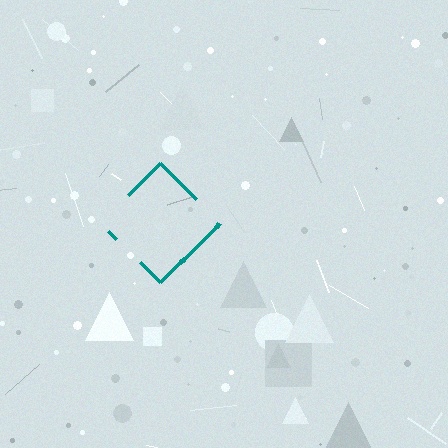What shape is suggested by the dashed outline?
The dashed outline suggests a diamond.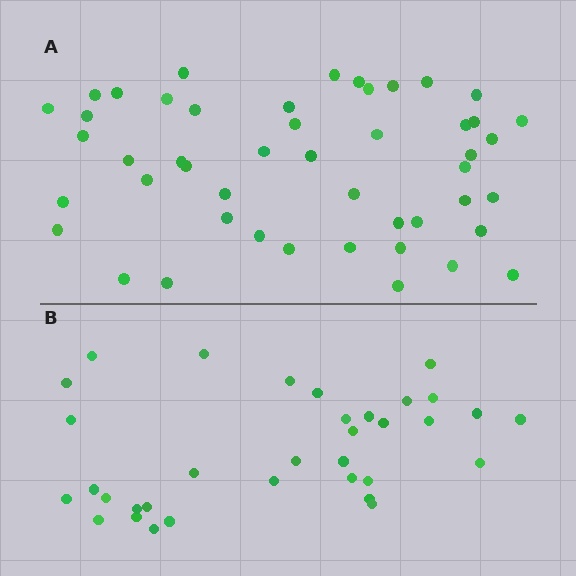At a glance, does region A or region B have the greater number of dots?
Region A (the top region) has more dots.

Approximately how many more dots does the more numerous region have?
Region A has approximately 15 more dots than region B.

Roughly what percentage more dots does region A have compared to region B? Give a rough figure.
About 40% more.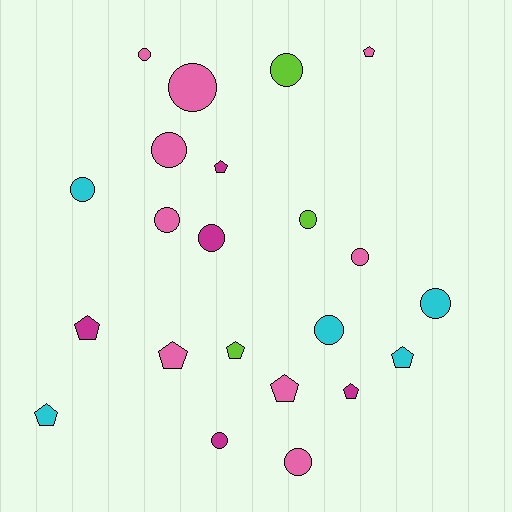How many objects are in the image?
There are 22 objects.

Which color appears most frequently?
Pink, with 9 objects.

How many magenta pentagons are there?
There are 3 magenta pentagons.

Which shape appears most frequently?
Circle, with 13 objects.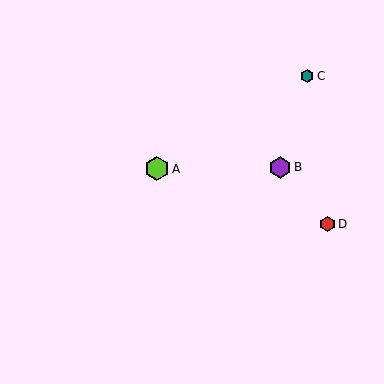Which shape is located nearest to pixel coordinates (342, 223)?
The red hexagon (labeled D) at (328, 224) is nearest to that location.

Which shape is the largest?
The lime hexagon (labeled A) is the largest.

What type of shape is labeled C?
Shape C is a teal hexagon.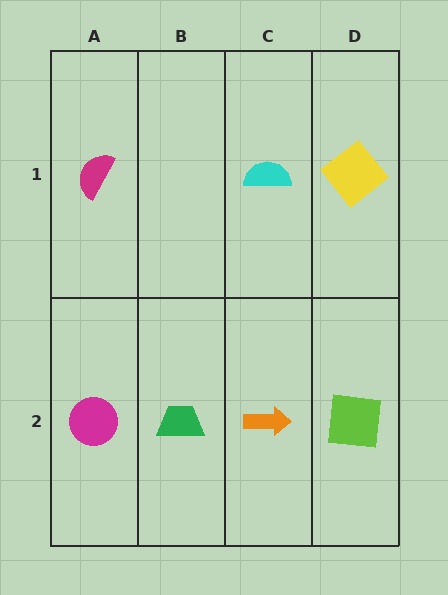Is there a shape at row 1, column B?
No, that cell is empty.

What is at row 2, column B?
A green trapezoid.